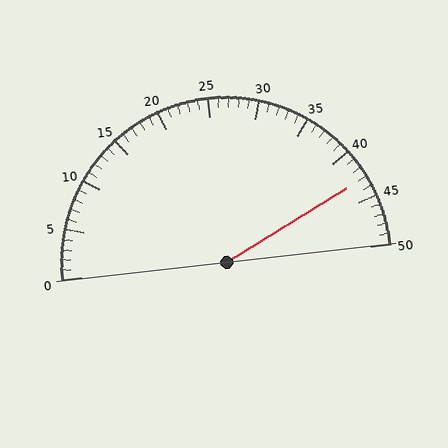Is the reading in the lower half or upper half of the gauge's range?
The reading is in the upper half of the range (0 to 50).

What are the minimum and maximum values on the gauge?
The gauge ranges from 0 to 50.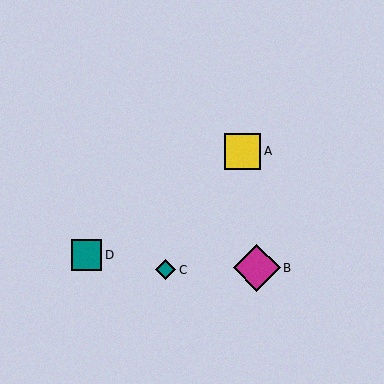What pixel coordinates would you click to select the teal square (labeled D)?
Click at (86, 255) to select the teal square D.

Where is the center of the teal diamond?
The center of the teal diamond is at (165, 270).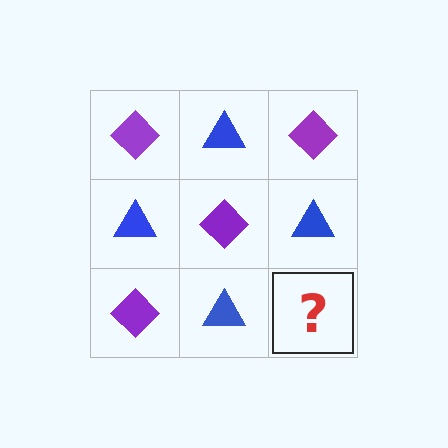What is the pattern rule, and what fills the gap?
The rule is that it alternates purple diamond and blue triangle in a checkerboard pattern. The gap should be filled with a purple diamond.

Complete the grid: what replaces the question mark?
The question mark should be replaced with a purple diamond.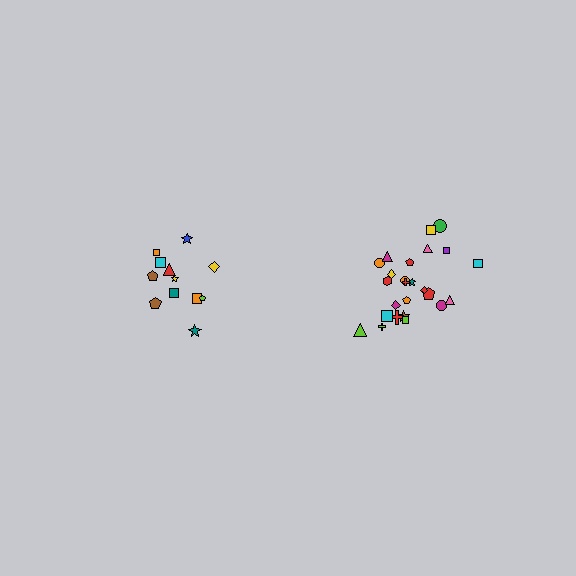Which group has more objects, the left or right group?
The right group.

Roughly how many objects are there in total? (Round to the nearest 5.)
Roughly 35 objects in total.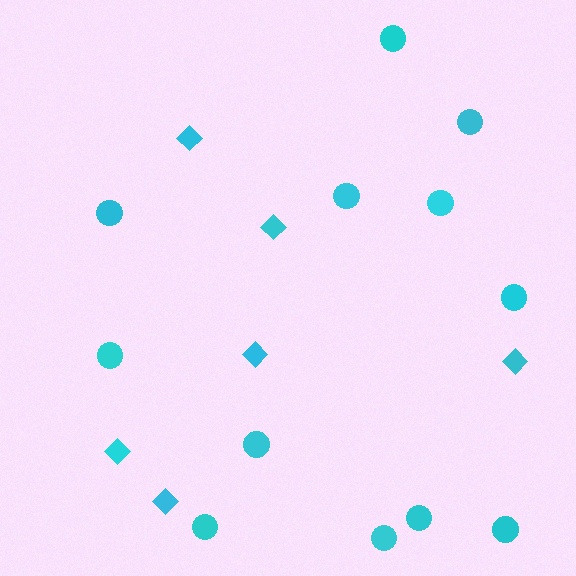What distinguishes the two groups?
There are 2 groups: one group of diamonds (6) and one group of circles (12).